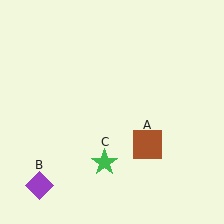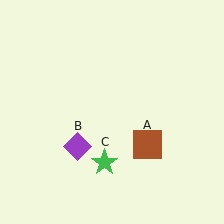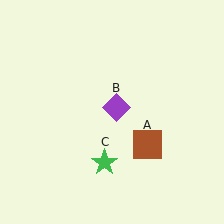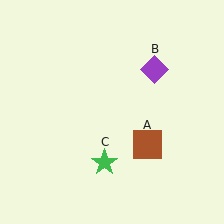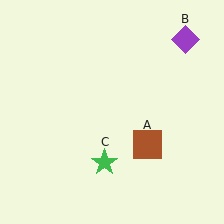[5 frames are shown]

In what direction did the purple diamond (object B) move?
The purple diamond (object B) moved up and to the right.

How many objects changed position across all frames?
1 object changed position: purple diamond (object B).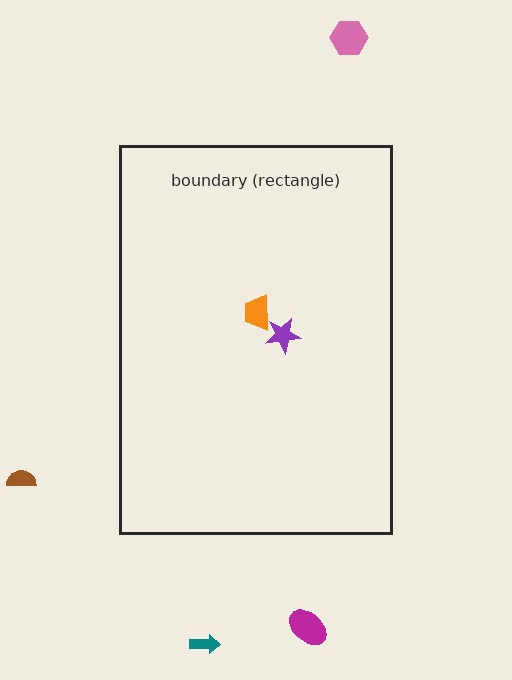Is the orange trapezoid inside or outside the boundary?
Inside.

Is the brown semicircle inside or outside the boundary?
Outside.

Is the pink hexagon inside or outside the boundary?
Outside.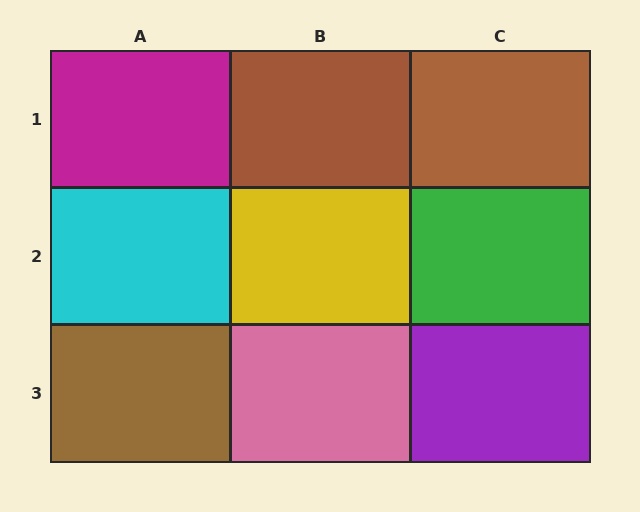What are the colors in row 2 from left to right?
Cyan, yellow, green.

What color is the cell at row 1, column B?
Brown.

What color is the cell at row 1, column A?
Magenta.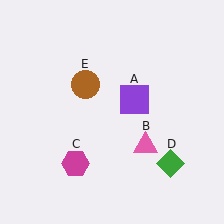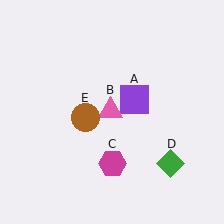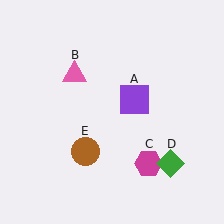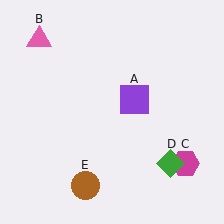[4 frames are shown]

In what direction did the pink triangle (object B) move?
The pink triangle (object B) moved up and to the left.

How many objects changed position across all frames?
3 objects changed position: pink triangle (object B), magenta hexagon (object C), brown circle (object E).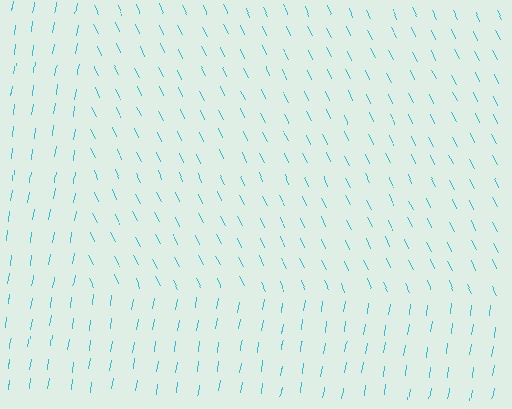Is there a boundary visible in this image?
Yes, there is a texture boundary formed by a change in line orientation.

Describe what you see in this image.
The image is filled with small cyan line segments. A rectangle region in the image has lines oriented differently from the surrounding lines, creating a visible texture boundary.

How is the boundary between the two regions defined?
The boundary is defined purely by a change in line orientation (approximately 35 degrees difference). All lines are the same color and thickness.